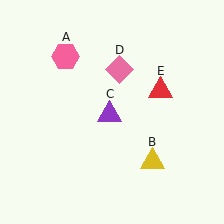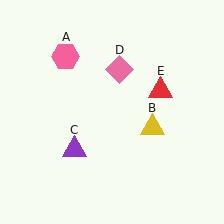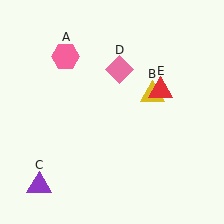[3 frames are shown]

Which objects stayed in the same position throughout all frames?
Pink hexagon (object A) and pink diamond (object D) and red triangle (object E) remained stationary.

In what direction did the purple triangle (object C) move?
The purple triangle (object C) moved down and to the left.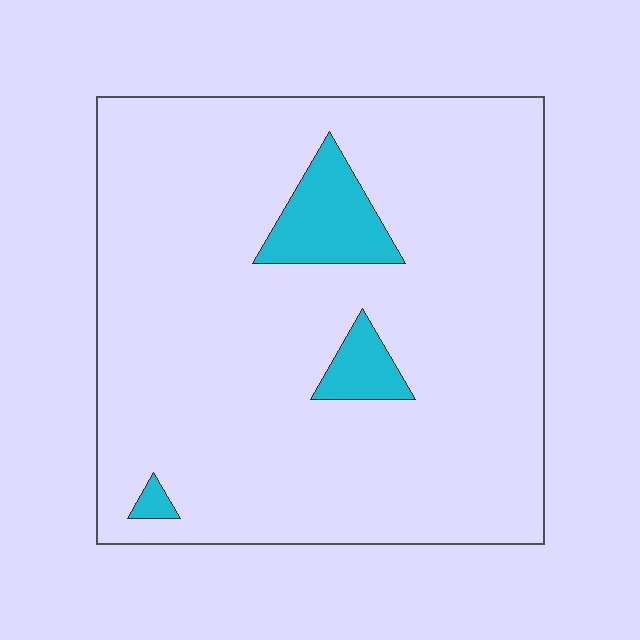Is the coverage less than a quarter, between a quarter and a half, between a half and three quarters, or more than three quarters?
Less than a quarter.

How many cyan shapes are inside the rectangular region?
3.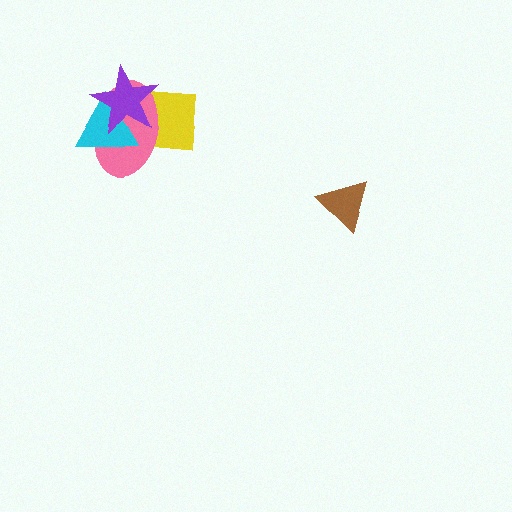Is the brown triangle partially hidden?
No, no other shape covers it.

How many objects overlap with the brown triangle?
0 objects overlap with the brown triangle.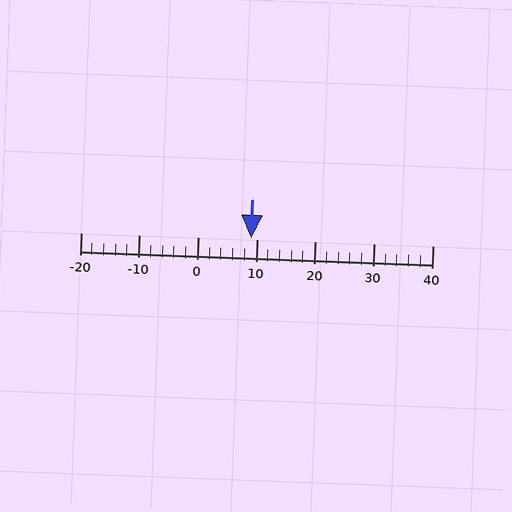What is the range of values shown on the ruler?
The ruler shows values from -20 to 40.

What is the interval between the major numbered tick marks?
The major tick marks are spaced 10 units apart.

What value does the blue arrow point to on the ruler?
The blue arrow points to approximately 9.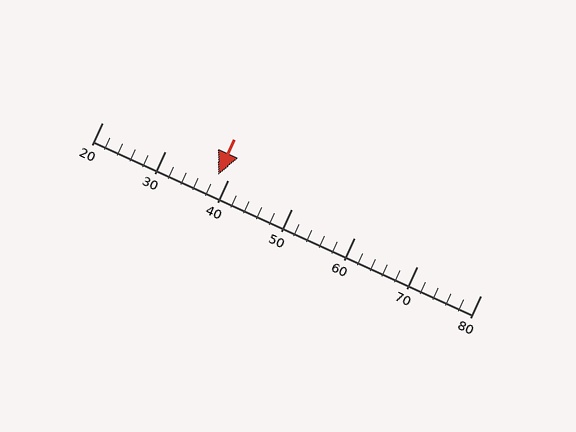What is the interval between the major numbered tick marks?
The major tick marks are spaced 10 units apart.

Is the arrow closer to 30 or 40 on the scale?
The arrow is closer to 40.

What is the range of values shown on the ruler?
The ruler shows values from 20 to 80.